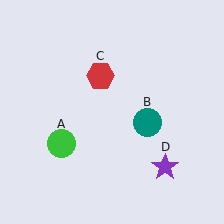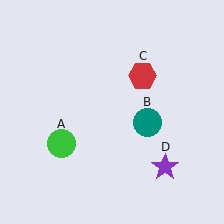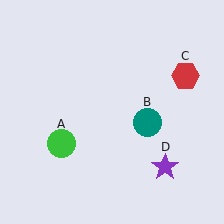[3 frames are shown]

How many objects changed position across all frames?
1 object changed position: red hexagon (object C).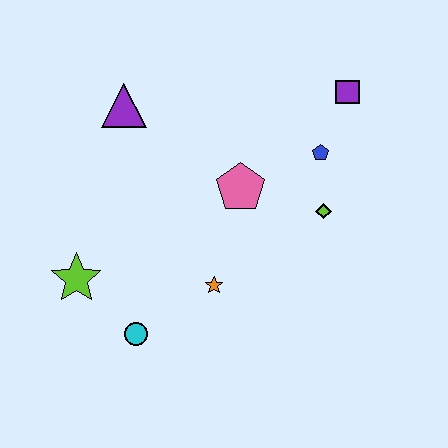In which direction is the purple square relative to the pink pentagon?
The purple square is to the right of the pink pentagon.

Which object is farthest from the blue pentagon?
The lime star is farthest from the blue pentagon.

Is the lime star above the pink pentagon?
No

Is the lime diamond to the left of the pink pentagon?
No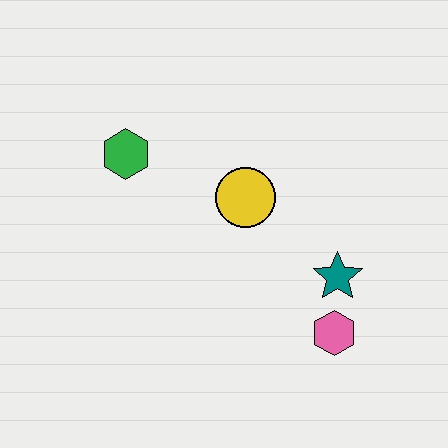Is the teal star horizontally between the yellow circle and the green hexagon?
No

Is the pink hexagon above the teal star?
No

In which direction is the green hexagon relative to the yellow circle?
The green hexagon is to the left of the yellow circle.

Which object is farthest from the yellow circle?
The pink hexagon is farthest from the yellow circle.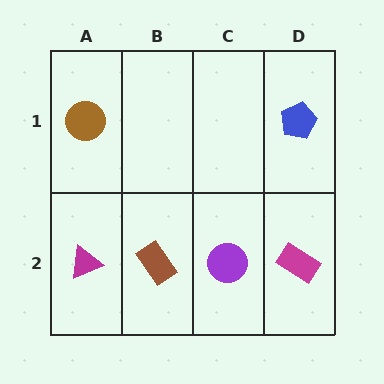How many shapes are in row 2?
4 shapes.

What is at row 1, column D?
A blue pentagon.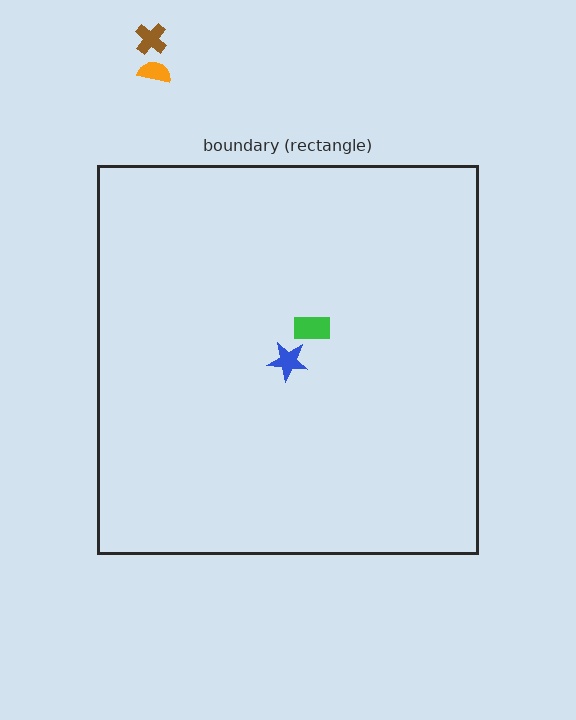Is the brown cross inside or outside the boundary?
Outside.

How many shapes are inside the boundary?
2 inside, 2 outside.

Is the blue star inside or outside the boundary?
Inside.